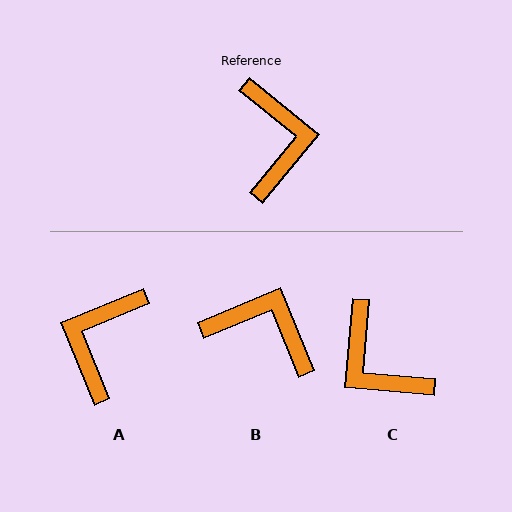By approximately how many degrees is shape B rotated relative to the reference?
Approximately 62 degrees counter-clockwise.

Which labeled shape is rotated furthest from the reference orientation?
A, about 152 degrees away.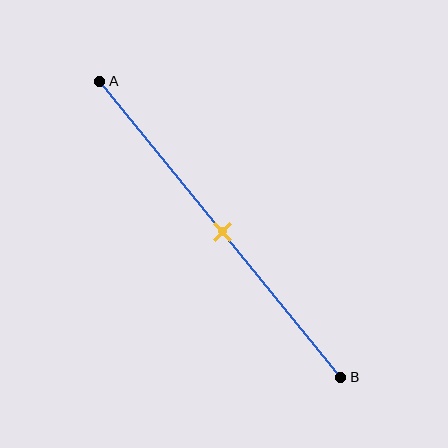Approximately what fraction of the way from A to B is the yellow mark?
The yellow mark is approximately 50% of the way from A to B.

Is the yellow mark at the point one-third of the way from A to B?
No, the mark is at about 50% from A, not at the 33% one-third point.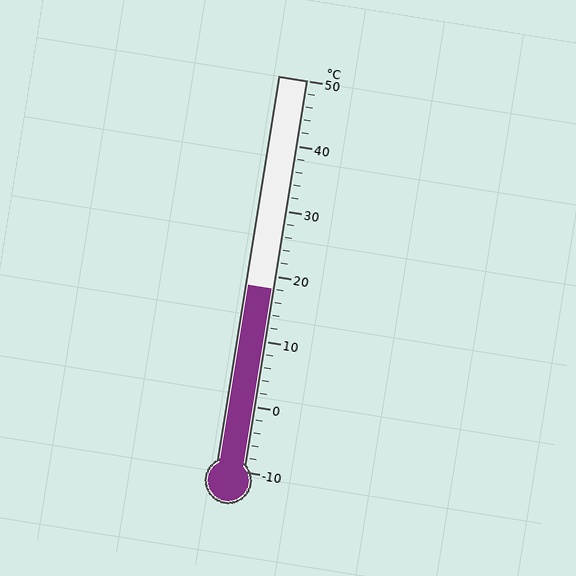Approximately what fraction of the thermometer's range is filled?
The thermometer is filled to approximately 45% of its range.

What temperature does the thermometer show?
The thermometer shows approximately 18°C.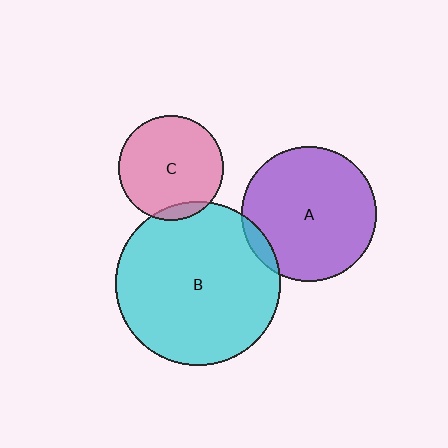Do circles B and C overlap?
Yes.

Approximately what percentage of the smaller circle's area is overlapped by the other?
Approximately 10%.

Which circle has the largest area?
Circle B (cyan).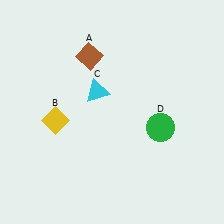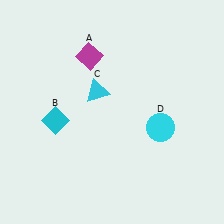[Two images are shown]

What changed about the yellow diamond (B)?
In Image 1, B is yellow. In Image 2, it changed to cyan.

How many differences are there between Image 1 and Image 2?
There are 3 differences between the two images.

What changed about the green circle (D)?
In Image 1, D is green. In Image 2, it changed to cyan.